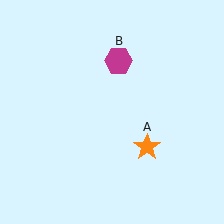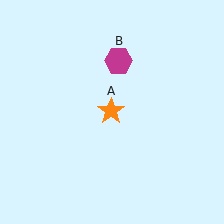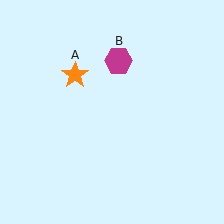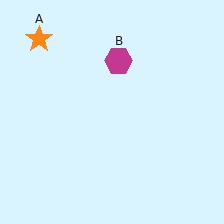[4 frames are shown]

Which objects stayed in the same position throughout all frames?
Magenta hexagon (object B) remained stationary.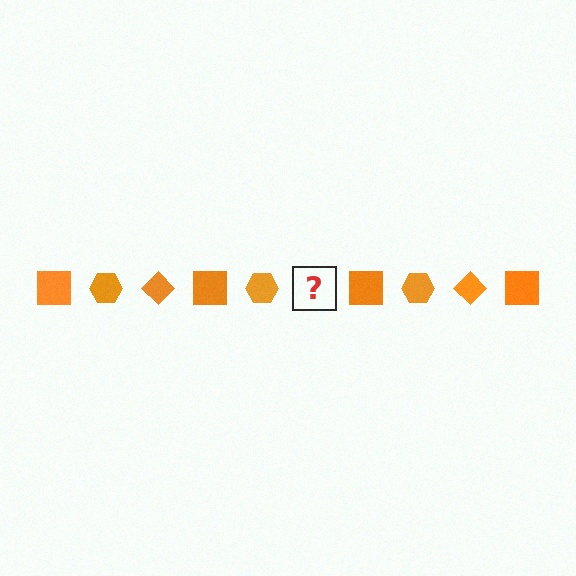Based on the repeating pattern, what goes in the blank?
The blank should be an orange diamond.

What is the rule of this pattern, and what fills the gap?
The rule is that the pattern cycles through square, hexagon, diamond shapes in orange. The gap should be filled with an orange diamond.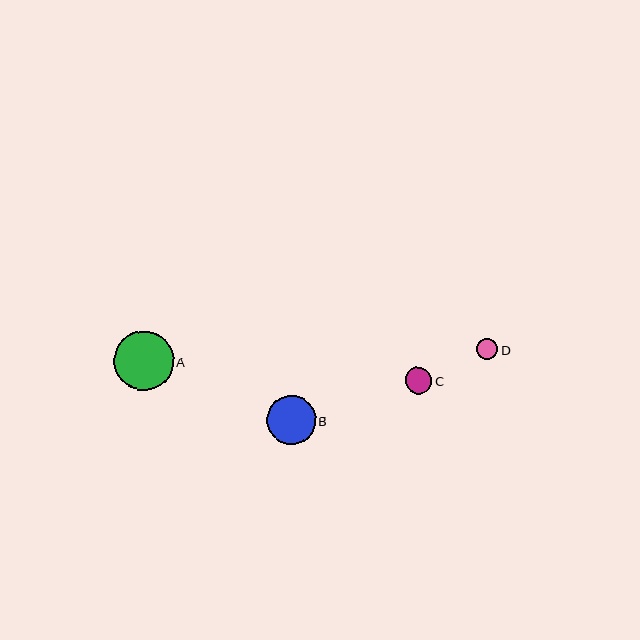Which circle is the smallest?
Circle D is the smallest with a size of approximately 21 pixels.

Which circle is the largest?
Circle A is the largest with a size of approximately 60 pixels.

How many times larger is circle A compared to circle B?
Circle A is approximately 1.2 times the size of circle B.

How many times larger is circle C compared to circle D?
Circle C is approximately 1.2 times the size of circle D.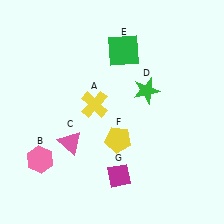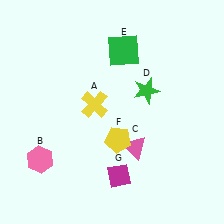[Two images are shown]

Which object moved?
The pink triangle (C) moved right.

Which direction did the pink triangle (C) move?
The pink triangle (C) moved right.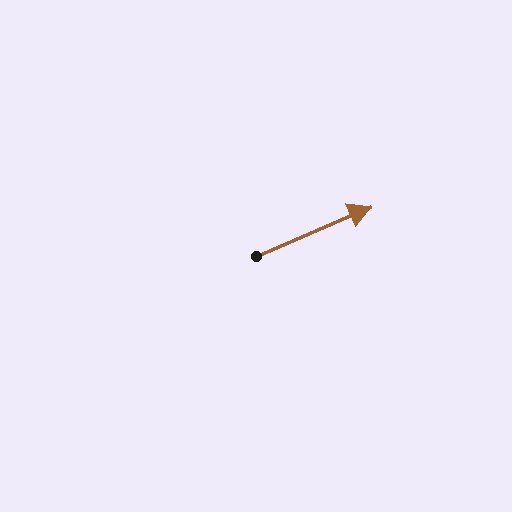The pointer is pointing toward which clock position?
Roughly 2 o'clock.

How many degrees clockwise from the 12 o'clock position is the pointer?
Approximately 67 degrees.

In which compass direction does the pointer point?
Northeast.